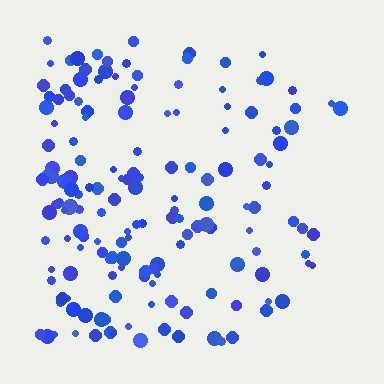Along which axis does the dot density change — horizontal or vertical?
Horizontal.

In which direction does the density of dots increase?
From right to left, with the left side densest.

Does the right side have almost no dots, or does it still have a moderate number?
Still a moderate number, just noticeably fewer than the left.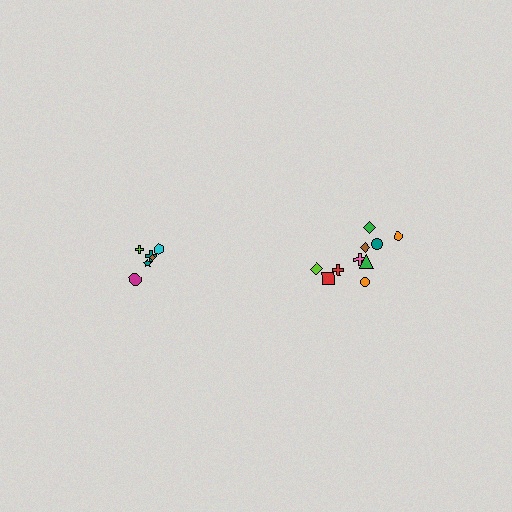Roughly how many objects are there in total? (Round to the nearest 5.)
Roughly 15 objects in total.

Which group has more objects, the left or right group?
The right group.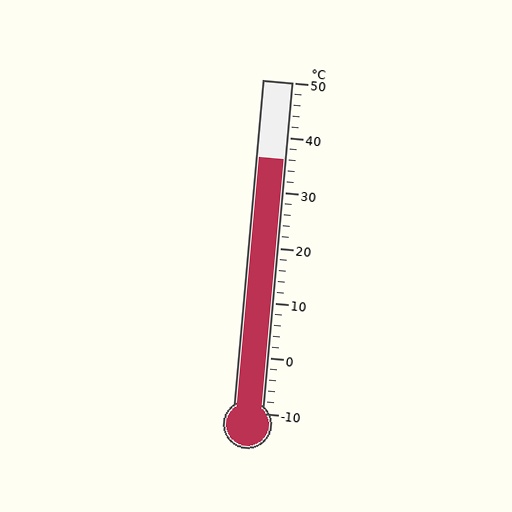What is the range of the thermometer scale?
The thermometer scale ranges from -10°C to 50°C.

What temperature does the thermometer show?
The thermometer shows approximately 36°C.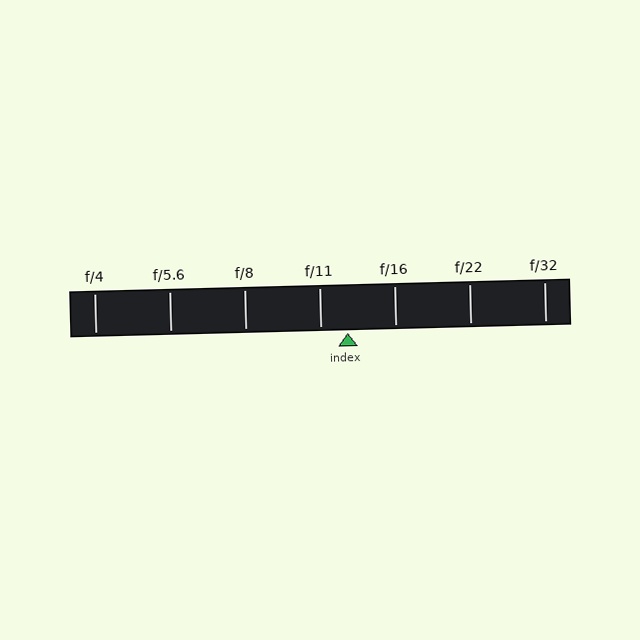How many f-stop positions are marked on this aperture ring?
There are 7 f-stop positions marked.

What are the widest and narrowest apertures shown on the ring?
The widest aperture shown is f/4 and the narrowest is f/32.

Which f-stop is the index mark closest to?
The index mark is closest to f/11.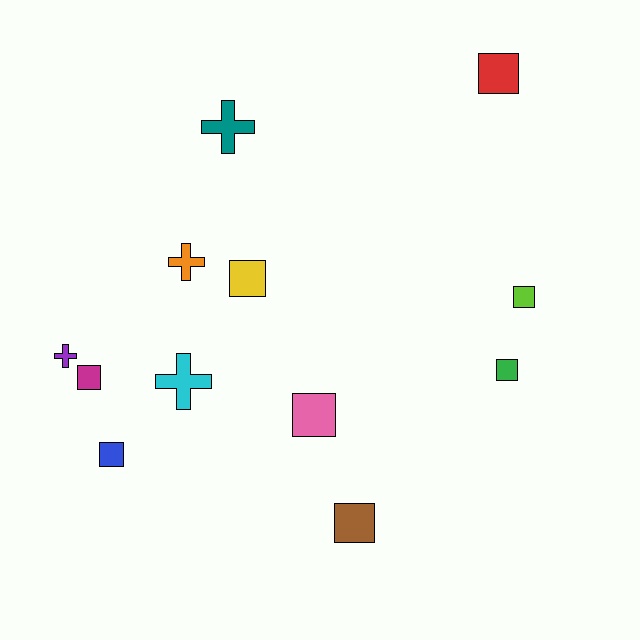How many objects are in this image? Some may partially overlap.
There are 12 objects.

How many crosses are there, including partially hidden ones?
There are 4 crosses.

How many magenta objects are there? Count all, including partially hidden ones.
There is 1 magenta object.